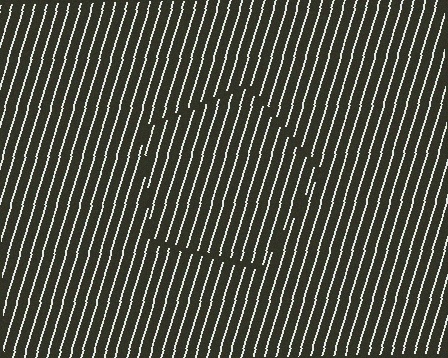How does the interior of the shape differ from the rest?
The interior of the shape contains the same grating, shifted by half a period — the contour is defined by the phase discontinuity where line-ends from the inner and outer gratings abut.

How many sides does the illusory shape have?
5 sides — the line-ends trace a pentagon.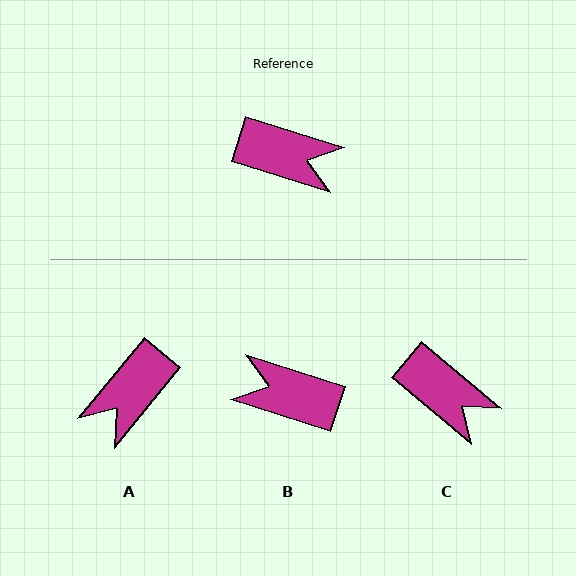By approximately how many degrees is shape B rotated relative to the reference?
Approximately 180 degrees counter-clockwise.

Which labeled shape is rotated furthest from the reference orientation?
B, about 180 degrees away.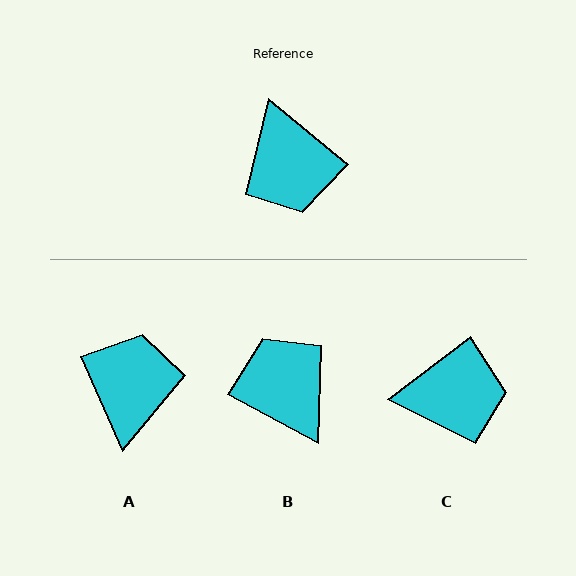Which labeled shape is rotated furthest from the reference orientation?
B, about 169 degrees away.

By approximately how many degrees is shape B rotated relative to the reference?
Approximately 169 degrees clockwise.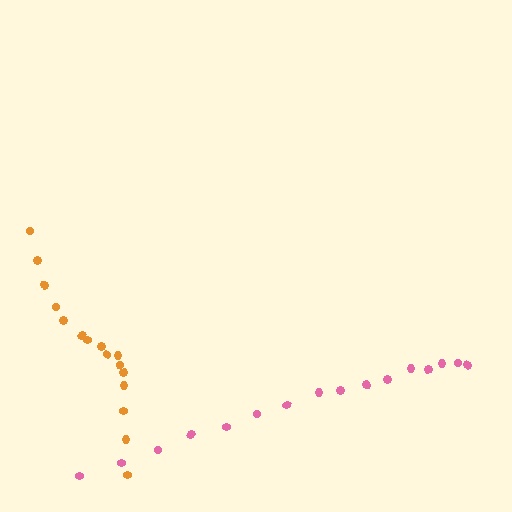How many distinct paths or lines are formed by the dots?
There are 2 distinct paths.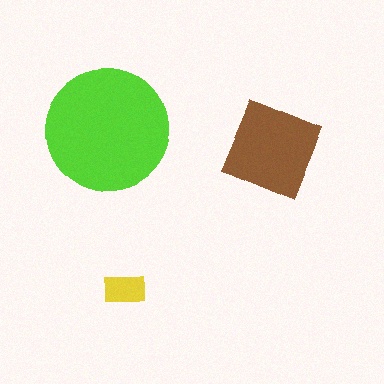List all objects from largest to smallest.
The lime circle, the brown square, the yellow rectangle.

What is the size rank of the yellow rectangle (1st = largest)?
3rd.